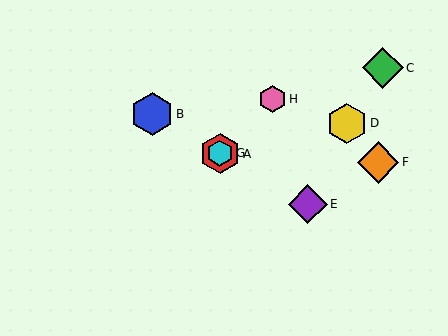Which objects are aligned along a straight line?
Objects A, B, E, G are aligned along a straight line.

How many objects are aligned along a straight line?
4 objects (A, B, E, G) are aligned along a straight line.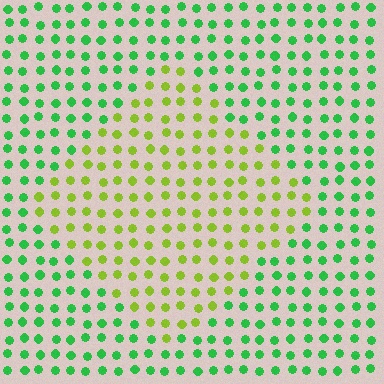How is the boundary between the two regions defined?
The boundary is defined purely by a slight shift in hue (about 49 degrees). Spacing, size, and orientation are identical on both sides.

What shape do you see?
I see a diamond.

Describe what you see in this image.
The image is filled with small green elements in a uniform arrangement. A diamond-shaped region is visible where the elements are tinted to a slightly different hue, forming a subtle color boundary.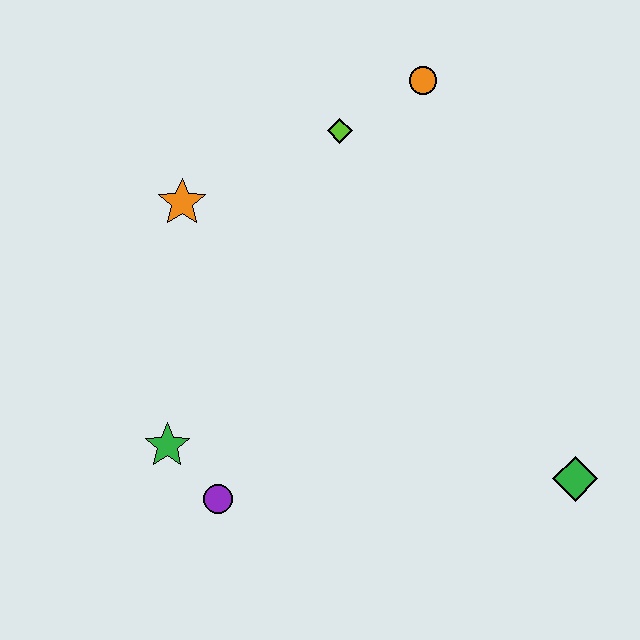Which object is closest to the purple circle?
The green star is closest to the purple circle.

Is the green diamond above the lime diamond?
No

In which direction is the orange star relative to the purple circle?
The orange star is above the purple circle.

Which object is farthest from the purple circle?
The orange circle is farthest from the purple circle.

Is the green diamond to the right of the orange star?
Yes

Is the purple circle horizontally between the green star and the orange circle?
Yes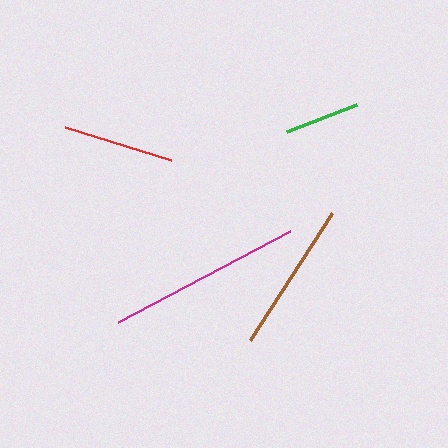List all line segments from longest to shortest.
From longest to shortest: magenta, brown, red, green.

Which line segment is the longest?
The magenta line is the longest at approximately 195 pixels.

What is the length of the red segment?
The red segment is approximately 111 pixels long.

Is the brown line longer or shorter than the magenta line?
The magenta line is longer than the brown line.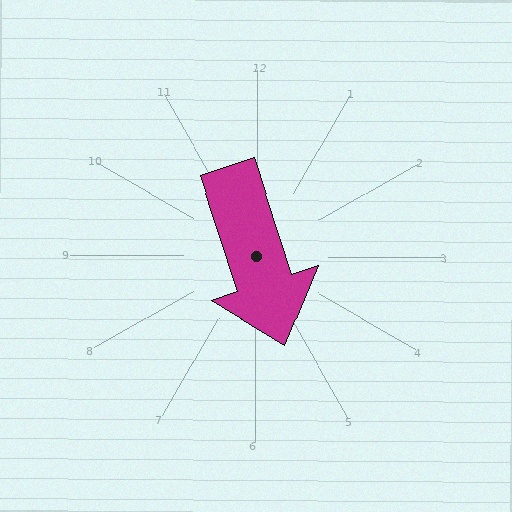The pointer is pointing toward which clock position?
Roughly 5 o'clock.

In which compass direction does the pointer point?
South.